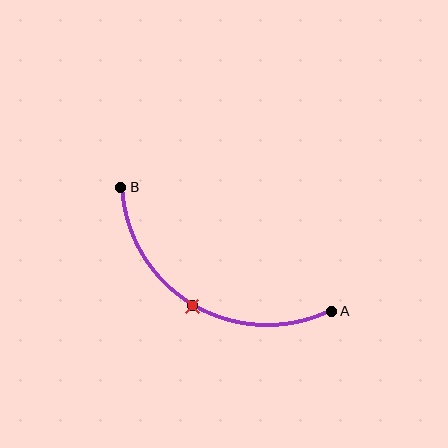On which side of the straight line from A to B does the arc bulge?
The arc bulges below the straight line connecting A and B.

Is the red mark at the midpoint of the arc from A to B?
Yes. The red mark lies on the arc at equal arc-length from both A and B — it is the arc midpoint.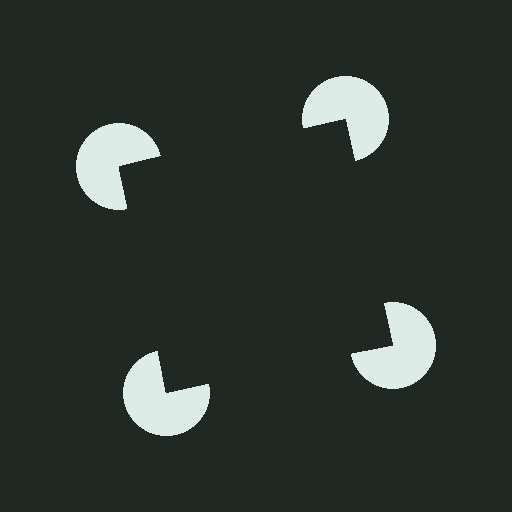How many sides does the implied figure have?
4 sides.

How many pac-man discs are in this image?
There are 4 — one at each vertex of the illusory square.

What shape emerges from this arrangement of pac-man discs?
An illusory square — its edges are inferred from the aligned wedge cuts in the pac-man discs, not physically drawn.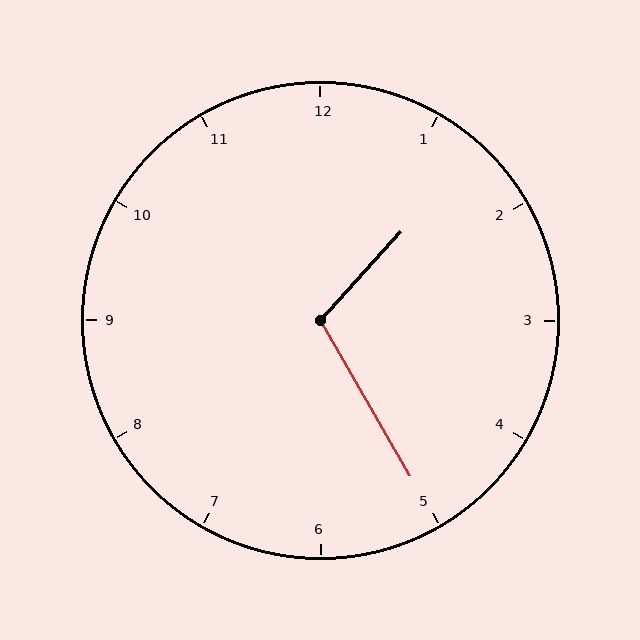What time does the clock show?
1:25.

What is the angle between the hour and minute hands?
Approximately 108 degrees.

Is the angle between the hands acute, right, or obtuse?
It is obtuse.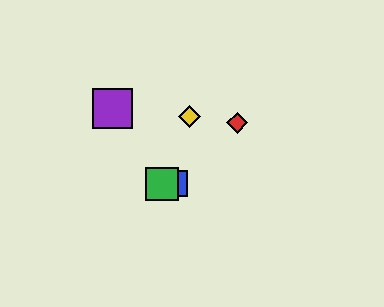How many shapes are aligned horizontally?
2 shapes (the blue square, the green square) are aligned horizontally.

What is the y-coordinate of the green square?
The green square is at y≈184.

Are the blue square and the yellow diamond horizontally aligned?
No, the blue square is at y≈184 and the yellow diamond is at y≈117.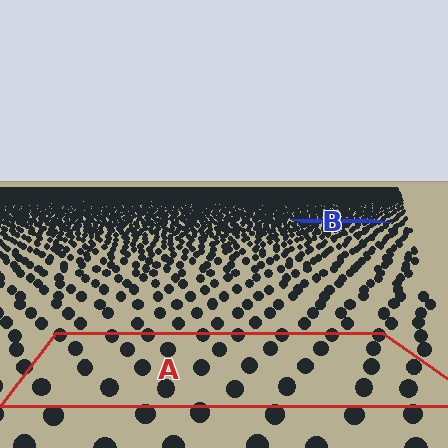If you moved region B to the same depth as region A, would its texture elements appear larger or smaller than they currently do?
They would appear larger. At a closer depth, the same texture elements are projected at a bigger on-screen size.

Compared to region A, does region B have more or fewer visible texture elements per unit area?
Region B has more texture elements per unit area — they are packed more densely because it is farther away.